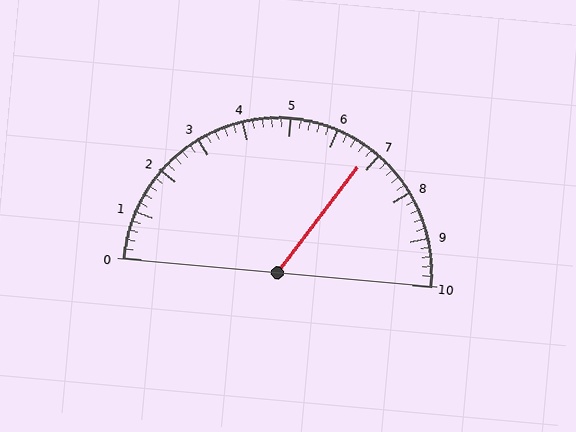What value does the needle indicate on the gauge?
The needle indicates approximately 6.8.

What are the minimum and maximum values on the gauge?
The gauge ranges from 0 to 10.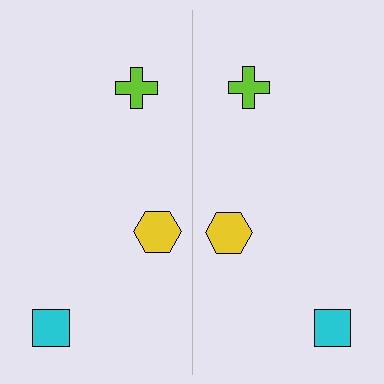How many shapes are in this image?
There are 6 shapes in this image.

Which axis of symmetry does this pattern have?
The pattern has a vertical axis of symmetry running through the center of the image.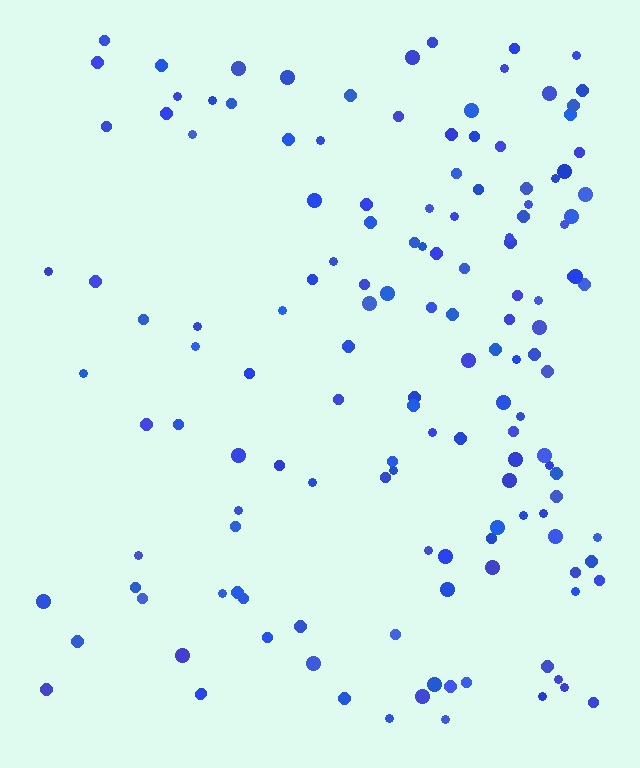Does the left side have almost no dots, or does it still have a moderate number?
Still a moderate number, just noticeably fewer than the right.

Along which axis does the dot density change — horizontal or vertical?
Horizontal.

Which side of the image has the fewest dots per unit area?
The left.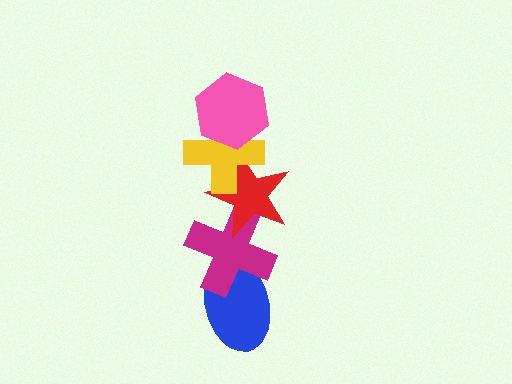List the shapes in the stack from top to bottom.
From top to bottom: the pink hexagon, the yellow cross, the red star, the magenta cross, the blue ellipse.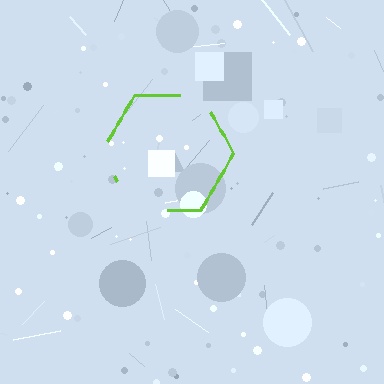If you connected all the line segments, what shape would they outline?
They would outline a hexagon.